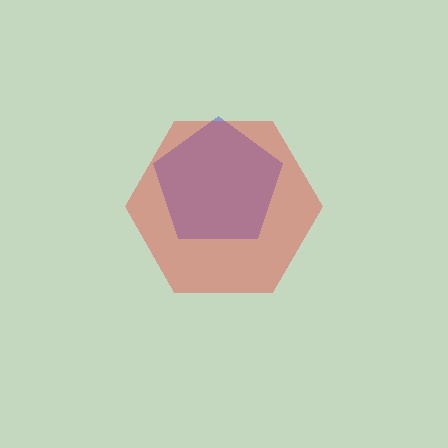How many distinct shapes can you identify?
There are 2 distinct shapes: a blue pentagon, a red hexagon.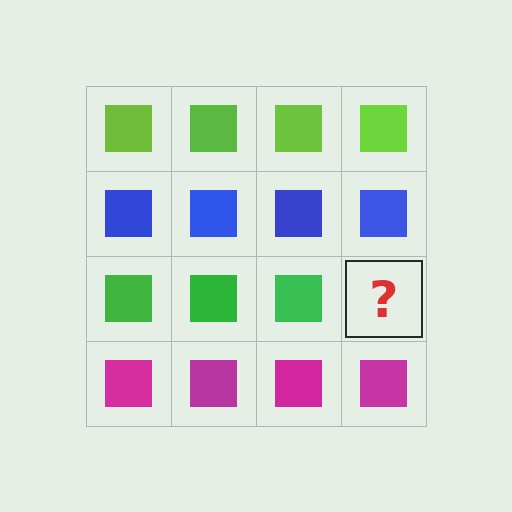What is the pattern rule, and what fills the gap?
The rule is that each row has a consistent color. The gap should be filled with a green square.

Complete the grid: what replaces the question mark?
The question mark should be replaced with a green square.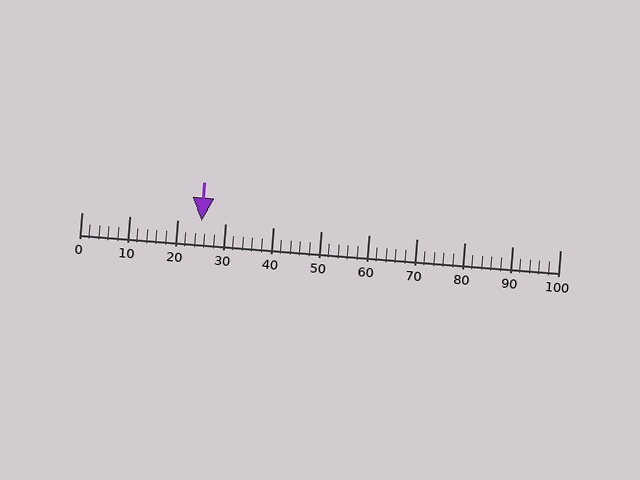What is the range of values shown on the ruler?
The ruler shows values from 0 to 100.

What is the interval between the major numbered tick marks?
The major tick marks are spaced 10 units apart.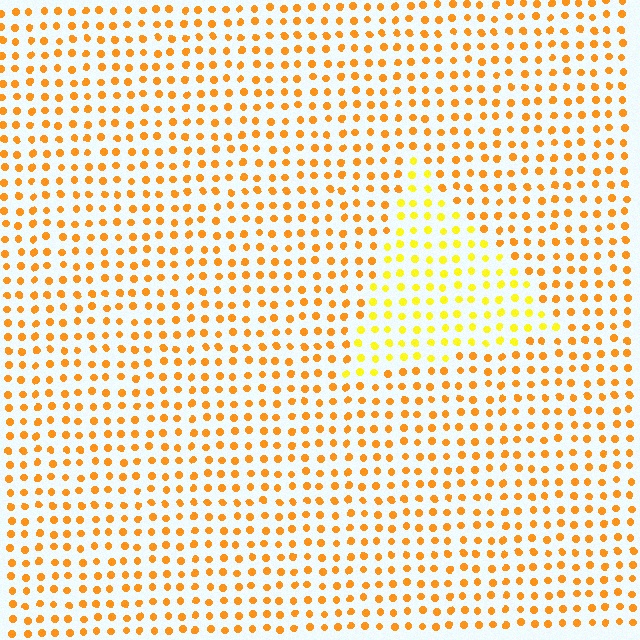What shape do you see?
I see a triangle.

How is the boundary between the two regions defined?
The boundary is defined purely by a slight shift in hue (about 27 degrees). Spacing, size, and orientation are identical on both sides.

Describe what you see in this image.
The image is filled with small orange elements in a uniform arrangement. A triangle-shaped region is visible where the elements are tinted to a slightly different hue, forming a subtle color boundary.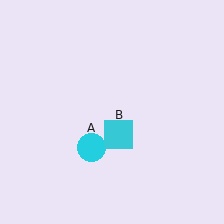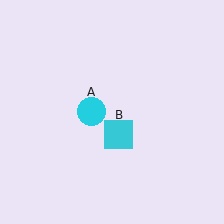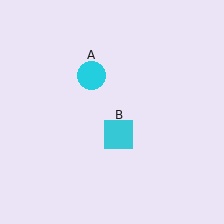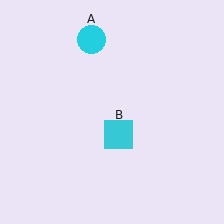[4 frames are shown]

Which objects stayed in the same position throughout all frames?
Cyan square (object B) remained stationary.